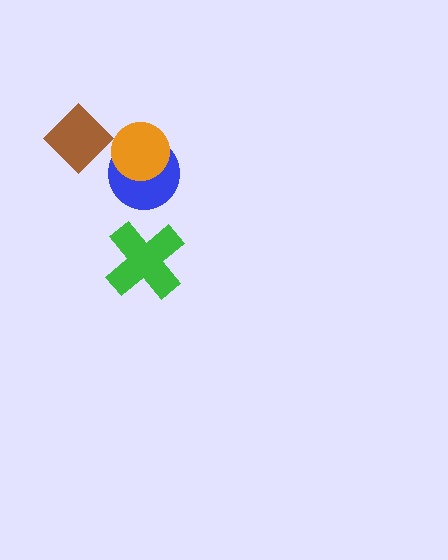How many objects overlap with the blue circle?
1 object overlaps with the blue circle.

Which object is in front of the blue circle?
The orange circle is in front of the blue circle.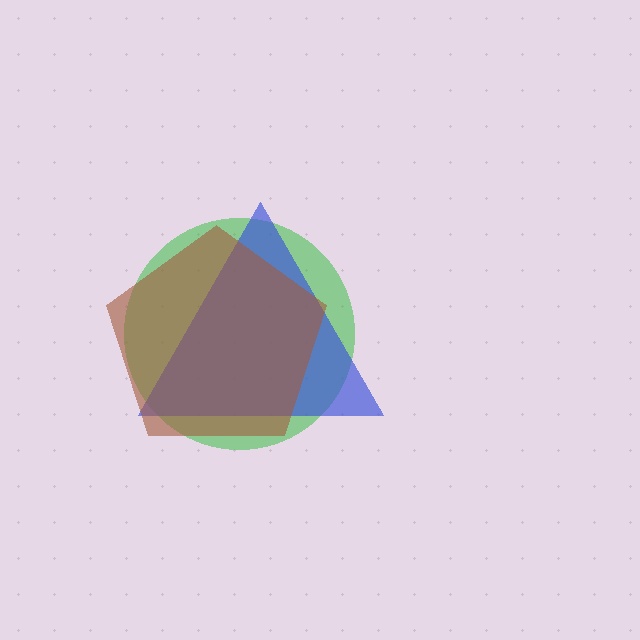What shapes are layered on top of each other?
The layered shapes are: a green circle, a blue triangle, a brown pentagon.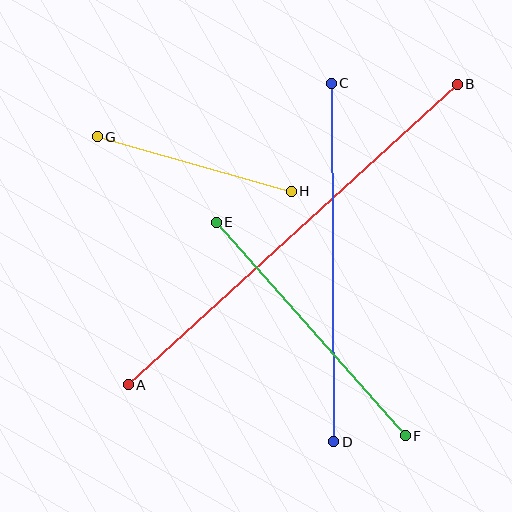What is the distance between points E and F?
The distance is approximately 285 pixels.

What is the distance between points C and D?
The distance is approximately 358 pixels.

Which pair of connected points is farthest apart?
Points A and B are farthest apart.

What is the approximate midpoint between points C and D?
The midpoint is at approximately (333, 263) pixels.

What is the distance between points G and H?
The distance is approximately 202 pixels.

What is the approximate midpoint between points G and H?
The midpoint is at approximately (194, 164) pixels.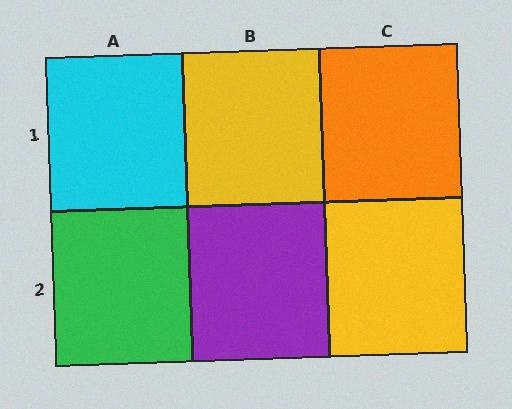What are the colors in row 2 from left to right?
Green, purple, yellow.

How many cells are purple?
1 cell is purple.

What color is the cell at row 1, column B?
Yellow.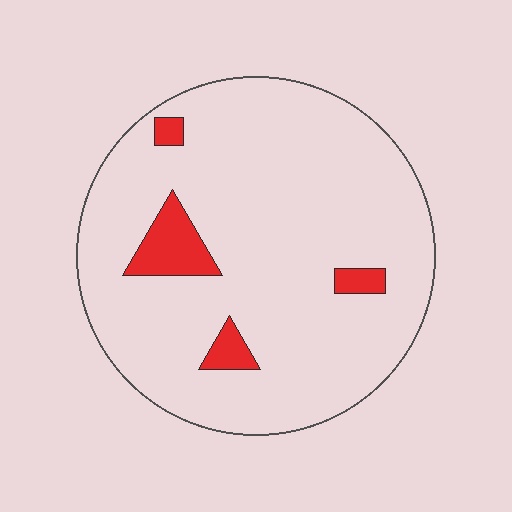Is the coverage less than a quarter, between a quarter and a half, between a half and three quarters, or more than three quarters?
Less than a quarter.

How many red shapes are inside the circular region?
4.